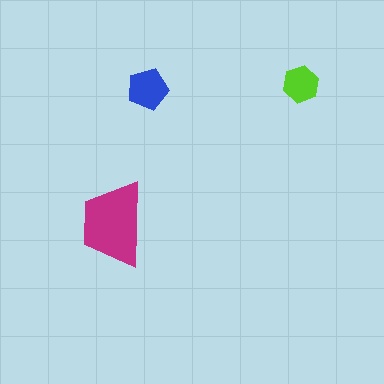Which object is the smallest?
The lime hexagon.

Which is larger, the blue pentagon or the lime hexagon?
The blue pentagon.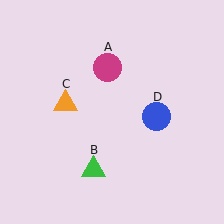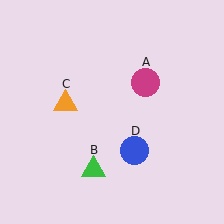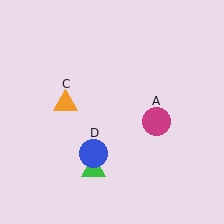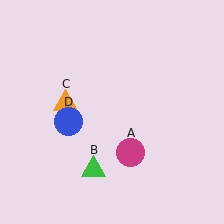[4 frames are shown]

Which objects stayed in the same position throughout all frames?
Green triangle (object B) and orange triangle (object C) remained stationary.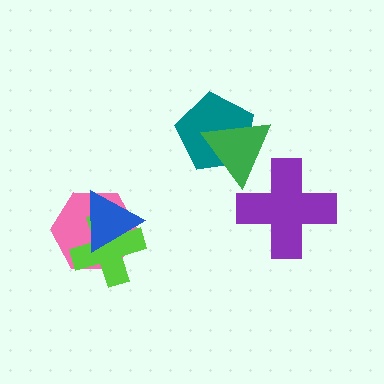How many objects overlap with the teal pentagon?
1 object overlaps with the teal pentagon.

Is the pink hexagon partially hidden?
Yes, it is partially covered by another shape.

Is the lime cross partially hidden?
Yes, it is partially covered by another shape.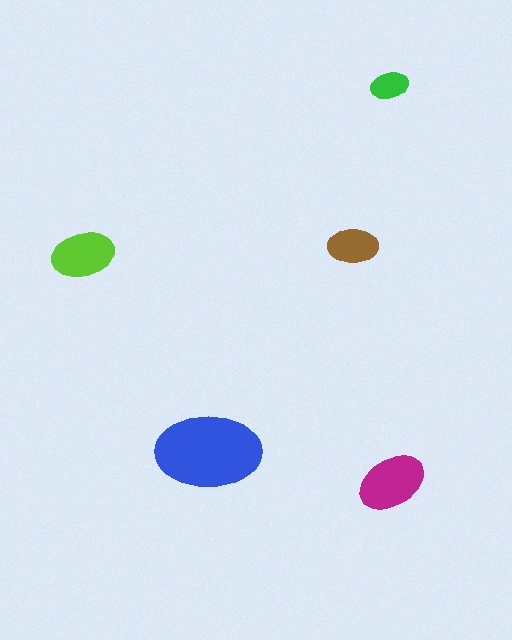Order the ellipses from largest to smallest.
the blue one, the magenta one, the lime one, the brown one, the green one.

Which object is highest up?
The green ellipse is topmost.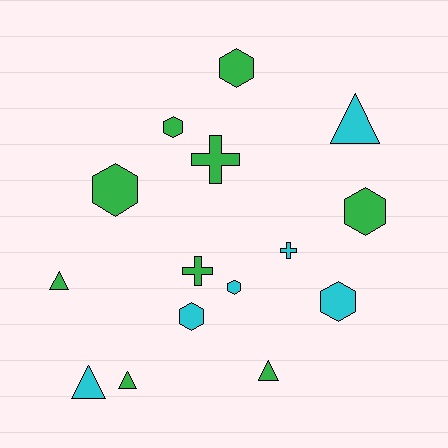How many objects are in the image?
There are 15 objects.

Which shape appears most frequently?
Hexagon, with 7 objects.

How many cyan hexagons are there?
There are 3 cyan hexagons.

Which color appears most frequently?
Green, with 9 objects.